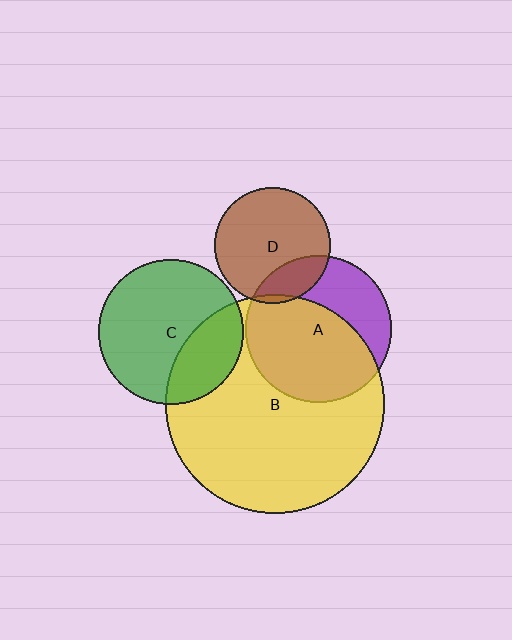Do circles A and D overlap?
Yes.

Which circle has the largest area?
Circle B (yellow).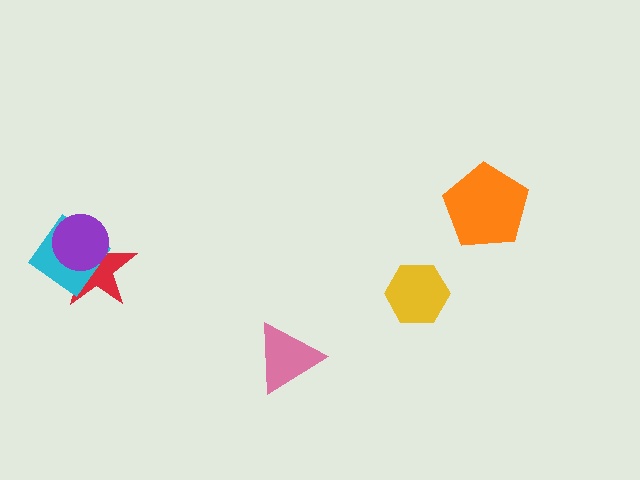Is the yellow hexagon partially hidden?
No, no other shape covers it.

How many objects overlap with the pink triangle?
0 objects overlap with the pink triangle.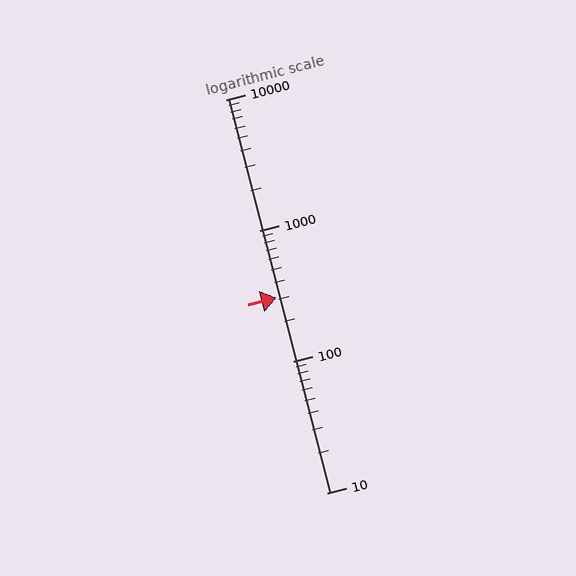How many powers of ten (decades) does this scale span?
The scale spans 3 decades, from 10 to 10000.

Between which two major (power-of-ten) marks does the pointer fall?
The pointer is between 100 and 1000.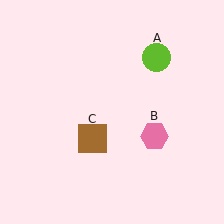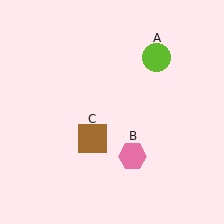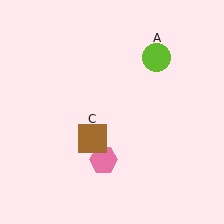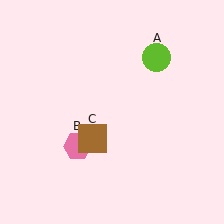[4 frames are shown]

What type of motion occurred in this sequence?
The pink hexagon (object B) rotated clockwise around the center of the scene.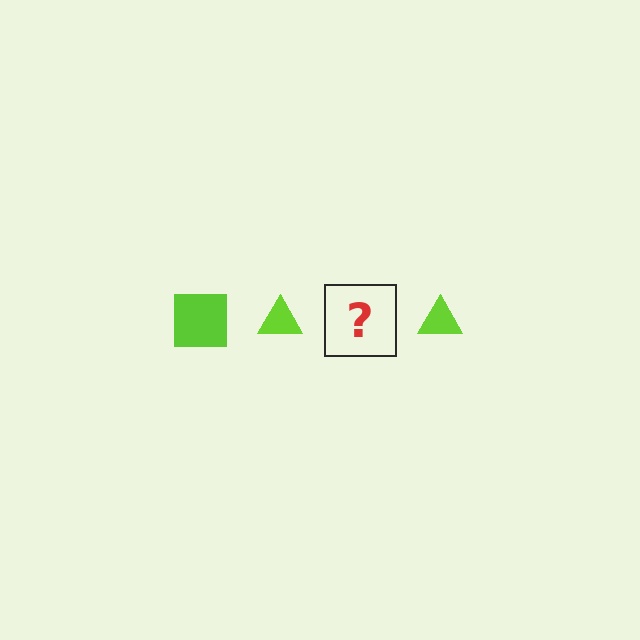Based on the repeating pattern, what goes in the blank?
The blank should be a lime square.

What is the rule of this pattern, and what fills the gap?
The rule is that the pattern cycles through square, triangle shapes in lime. The gap should be filled with a lime square.